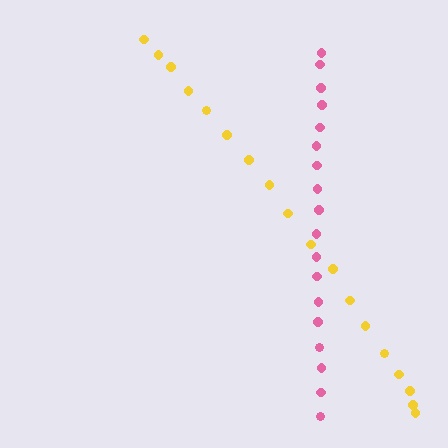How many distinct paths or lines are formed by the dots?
There are 2 distinct paths.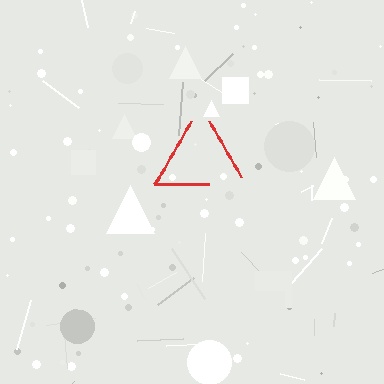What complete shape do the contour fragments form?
The contour fragments form a triangle.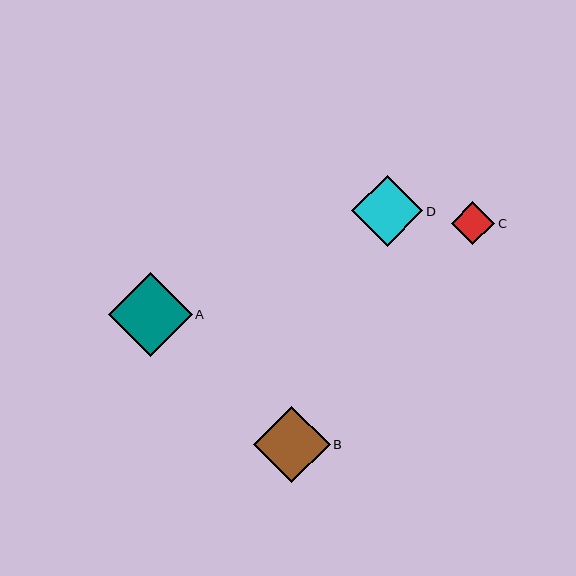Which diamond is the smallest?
Diamond C is the smallest with a size of approximately 44 pixels.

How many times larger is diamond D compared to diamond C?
Diamond D is approximately 1.6 times the size of diamond C.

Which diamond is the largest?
Diamond A is the largest with a size of approximately 84 pixels.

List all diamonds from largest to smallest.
From largest to smallest: A, B, D, C.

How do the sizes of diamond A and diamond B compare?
Diamond A and diamond B are approximately the same size.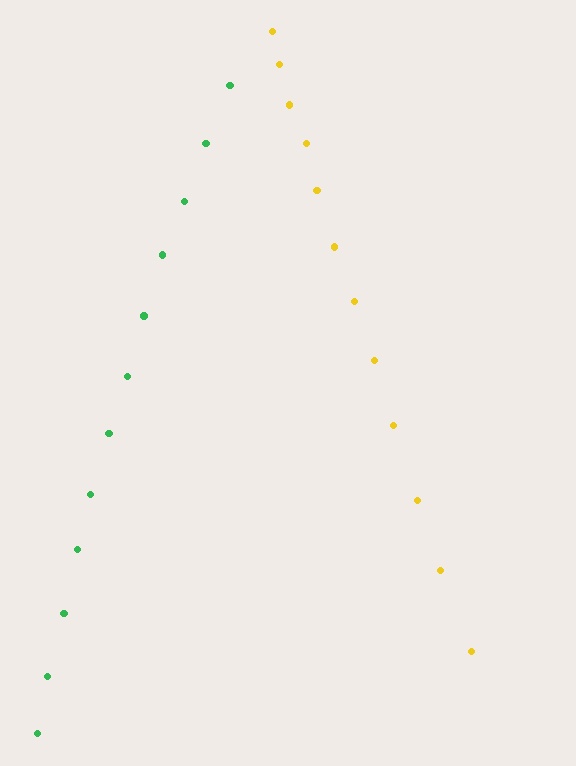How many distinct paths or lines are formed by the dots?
There are 2 distinct paths.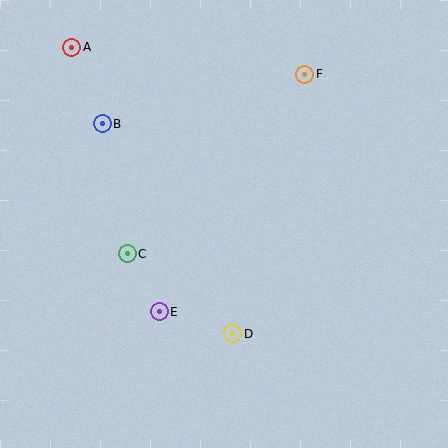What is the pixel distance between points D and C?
The distance between D and C is 132 pixels.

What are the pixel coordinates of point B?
Point B is at (102, 124).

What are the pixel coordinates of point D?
Point D is at (233, 334).